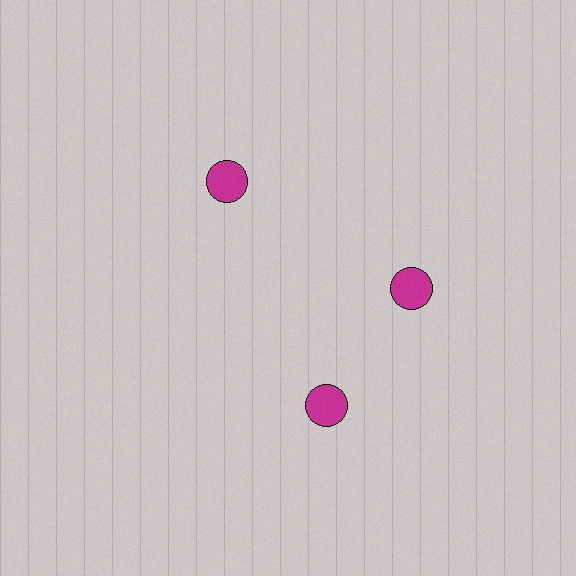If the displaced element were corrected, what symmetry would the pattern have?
It would have 3-fold rotational symmetry — the pattern would map onto itself every 120 degrees.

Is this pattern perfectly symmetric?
No. The 3 magenta circles are arranged in a ring, but one element near the 7 o'clock position is rotated out of alignment along the ring, breaking the 3-fold rotational symmetry.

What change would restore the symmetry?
The symmetry would be restored by rotating it back into even spacing with its neighbors so that all 3 circles sit at equal angles and equal distance from the center.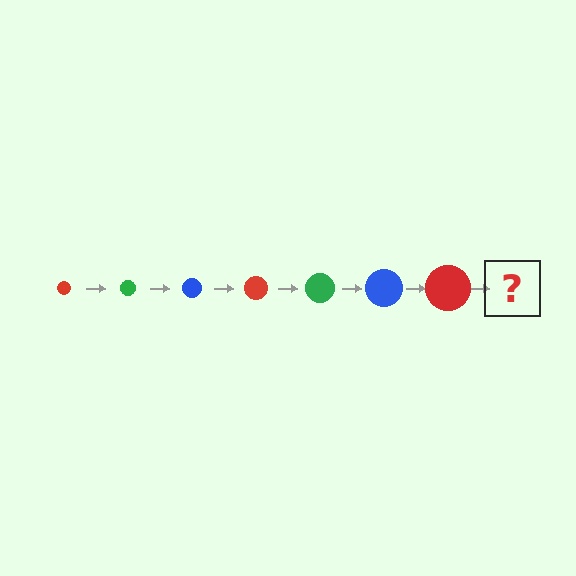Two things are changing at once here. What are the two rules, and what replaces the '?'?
The two rules are that the circle grows larger each step and the color cycles through red, green, and blue. The '?' should be a green circle, larger than the previous one.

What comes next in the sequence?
The next element should be a green circle, larger than the previous one.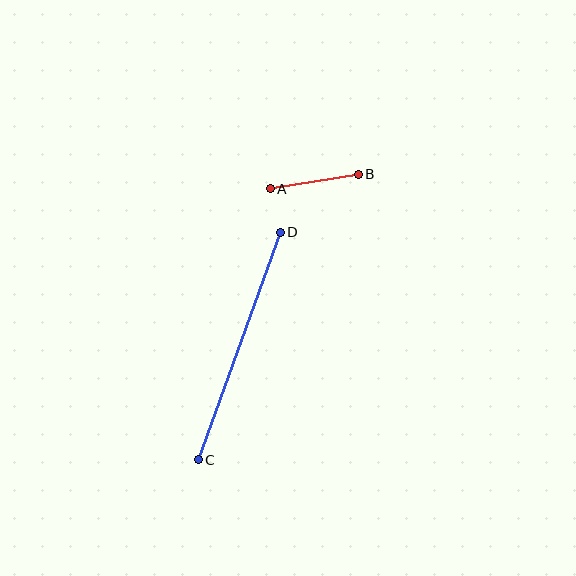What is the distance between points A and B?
The distance is approximately 89 pixels.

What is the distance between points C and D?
The distance is approximately 242 pixels.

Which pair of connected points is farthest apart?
Points C and D are farthest apart.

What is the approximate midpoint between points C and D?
The midpoint is at approximately (239, 346) pixels.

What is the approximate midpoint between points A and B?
The midpoint is at approximately (314, 182) pixels.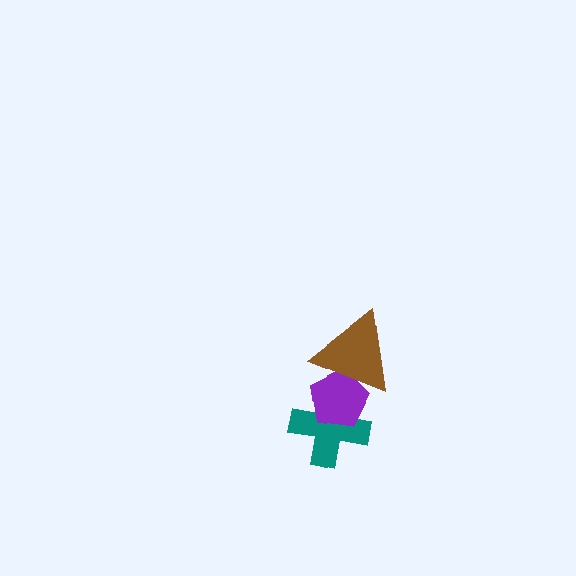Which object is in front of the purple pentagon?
The brown triangle is in front of the purple pentagon.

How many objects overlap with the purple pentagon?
2 objects overlap with the purple pentagon.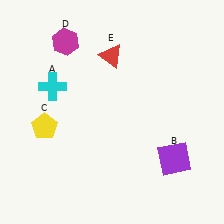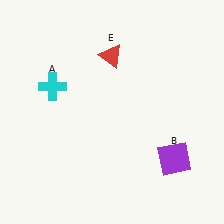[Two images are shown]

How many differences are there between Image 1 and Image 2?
There are 2 differences between the two images.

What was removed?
The magenta hexagon (D), the yellow pentagon (C) were removed in Image 2.